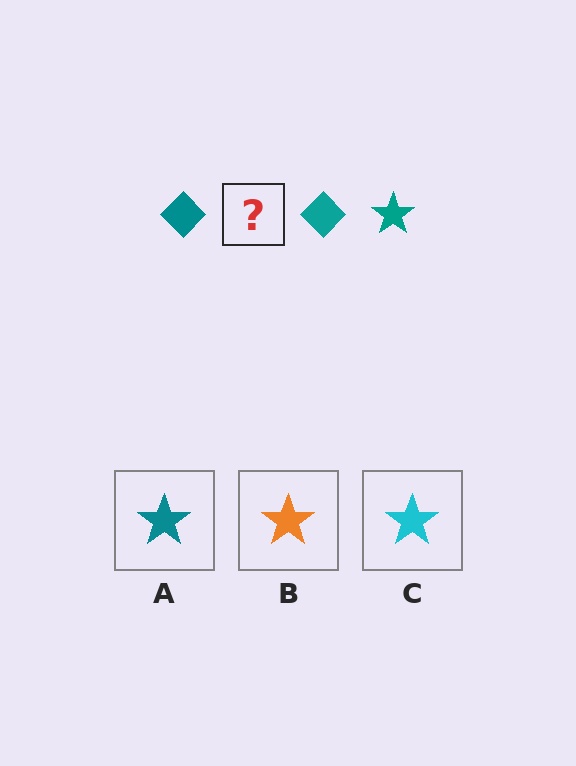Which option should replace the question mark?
Option A.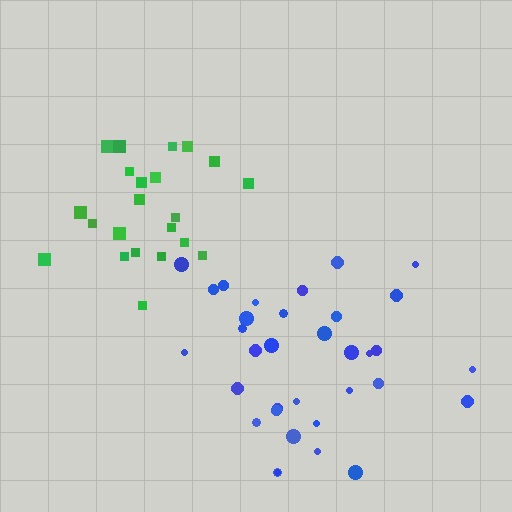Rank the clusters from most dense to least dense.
green, blue.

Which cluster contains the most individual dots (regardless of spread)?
Blue (34).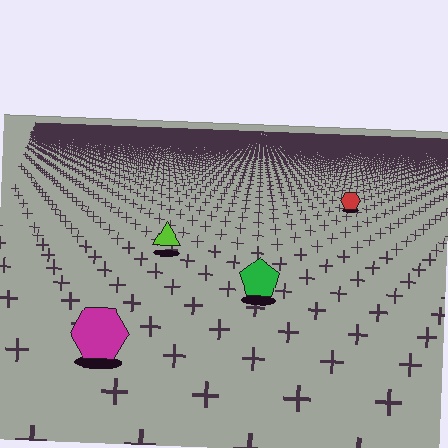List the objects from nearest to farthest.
From nearest to farthest: the magenta hexagon, the green pentagon, the lime triangle, the red hexagon.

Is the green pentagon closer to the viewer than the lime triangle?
Yes. The green pentagon is closer — you can tell from the texture gradient: the ground texture is coarser near it.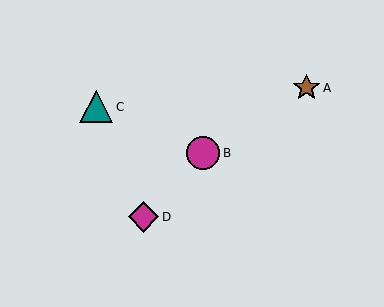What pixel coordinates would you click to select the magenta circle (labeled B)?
Click at (203, 153) to select the magenta circle B.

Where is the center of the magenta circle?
The center of the magenta circle is at (203, 153).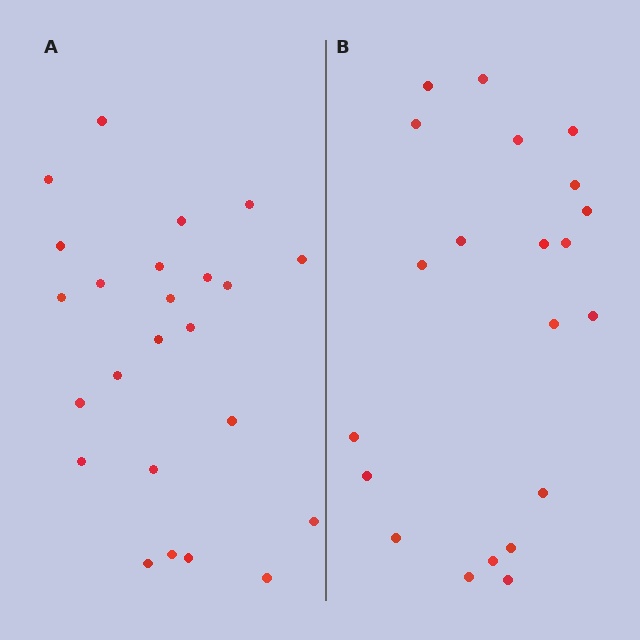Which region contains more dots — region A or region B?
Region A (the left region) has more dots.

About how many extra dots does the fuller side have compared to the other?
Region A has just a few more — roughly 2 or 3 more dots than region B.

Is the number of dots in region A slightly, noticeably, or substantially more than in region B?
Region A has only slightly more — the two regions are fairly close. The ratio is roughly 1.1 to 1.